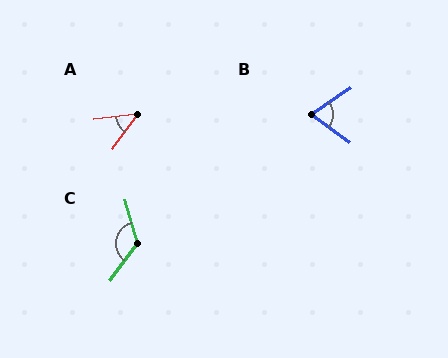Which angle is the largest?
C, at approximately 128 degrees.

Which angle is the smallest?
A, at approximately 48 degrees.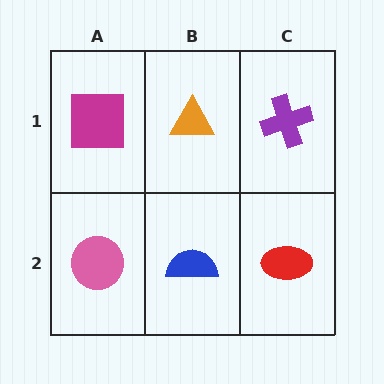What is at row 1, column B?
An orange triangle.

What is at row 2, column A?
A pink circle.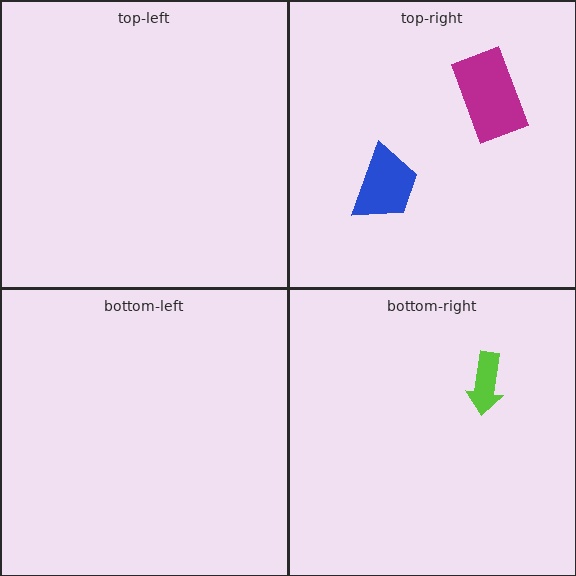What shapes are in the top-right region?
The magenta rectangle, the blue trapezoid.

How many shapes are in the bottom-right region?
1.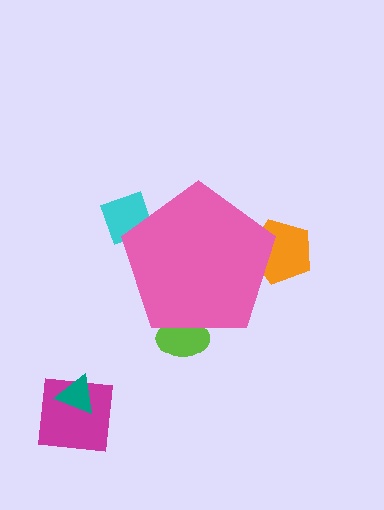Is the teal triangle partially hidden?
No, the teal triangle is fully visible.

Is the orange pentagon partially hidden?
Yes, the orange pentagon is partially hidden behind the pink pentagon.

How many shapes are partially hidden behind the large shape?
3 shapes are partially hidden.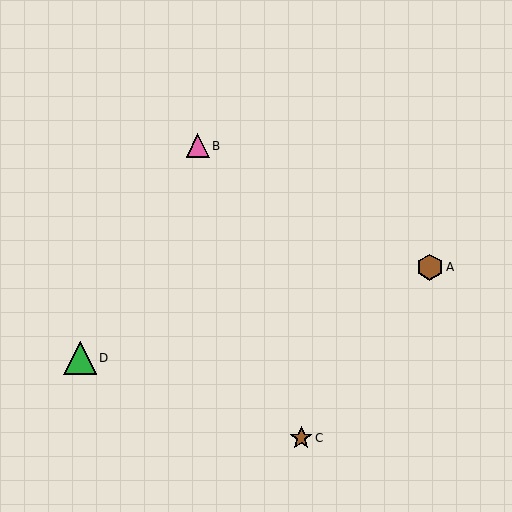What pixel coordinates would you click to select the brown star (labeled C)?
Click at (301, 438) to select the brown star C.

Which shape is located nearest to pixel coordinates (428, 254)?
The brown hexagon (labeled A) at (430, 267) is nearest to that location.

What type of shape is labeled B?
Shape B is a pink triangle.